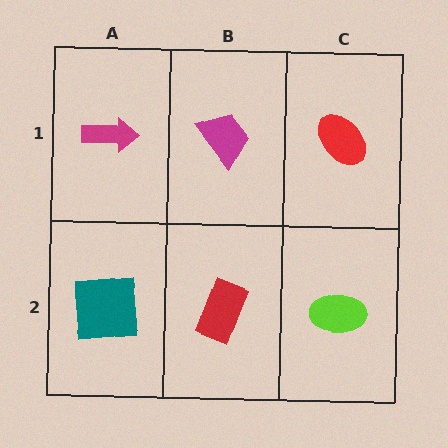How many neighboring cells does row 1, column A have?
2.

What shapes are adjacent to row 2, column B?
A magenta trapezoid (row 1, column B), a teal square (row 2, column A), a lime ellipse (row 2, column C).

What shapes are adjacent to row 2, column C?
A red ellipse (row 1, column C), a red rectangle (row 2, column B).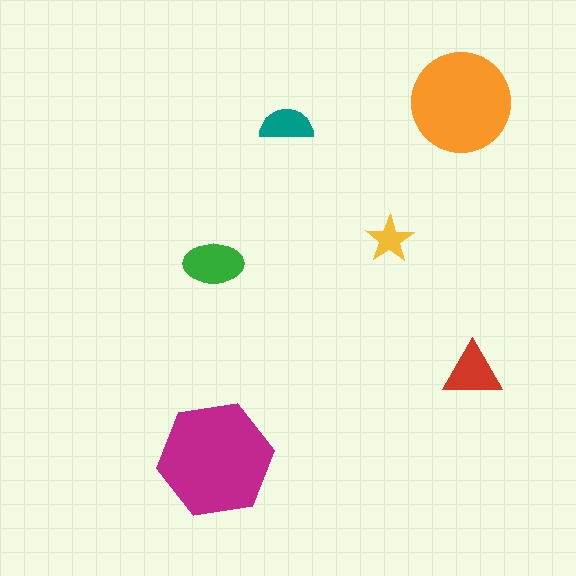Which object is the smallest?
The yellow star.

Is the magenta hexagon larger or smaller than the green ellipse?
Larger.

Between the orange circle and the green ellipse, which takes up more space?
The orange circle.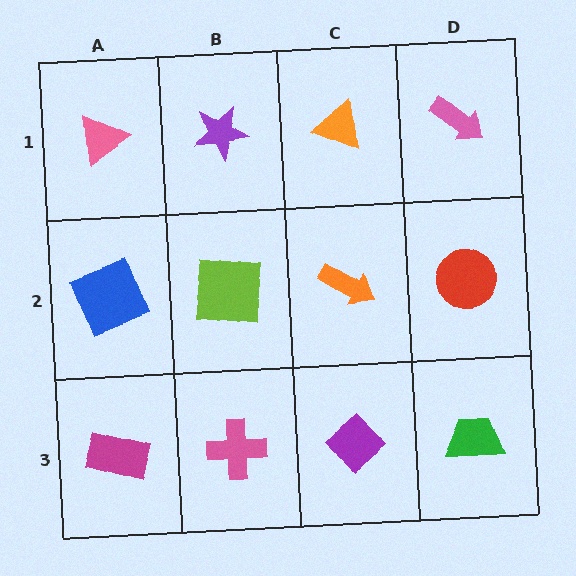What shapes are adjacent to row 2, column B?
A purple star (row 1, column B), a pink cross (row 3, column B), a blue square (row 2, column A), an orange arrow (row 2, column C).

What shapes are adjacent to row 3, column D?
A red circle (row 2, column D), a purple diamond (row 3, column C).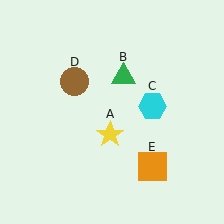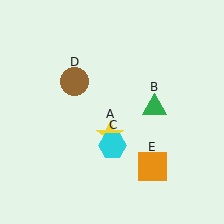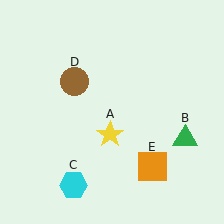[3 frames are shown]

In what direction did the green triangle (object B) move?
The green triangle (object B) moved down and to the right.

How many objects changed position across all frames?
2 objects changed position: green triangle (object B), cyan hexagon (object C).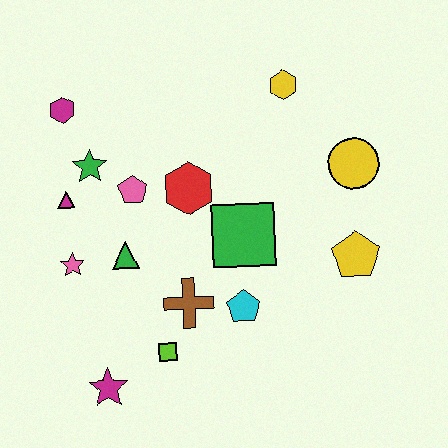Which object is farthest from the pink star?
The yellow circle is farthest from the pink star.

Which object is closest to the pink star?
The green triangle is closest to the pink star.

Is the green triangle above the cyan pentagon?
Yes